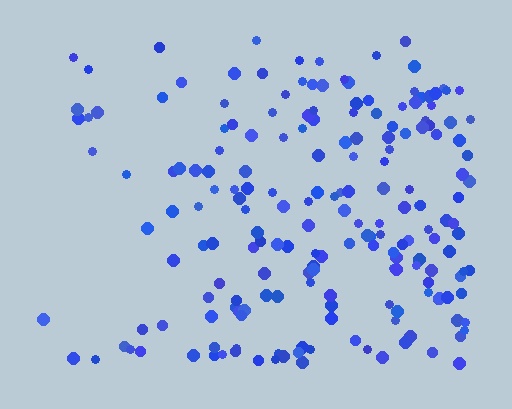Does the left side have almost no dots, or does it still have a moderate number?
Still a moderate number, just noticeably fewer than the right.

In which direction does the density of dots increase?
From left to right, with the right side densest.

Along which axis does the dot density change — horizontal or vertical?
Horizontal.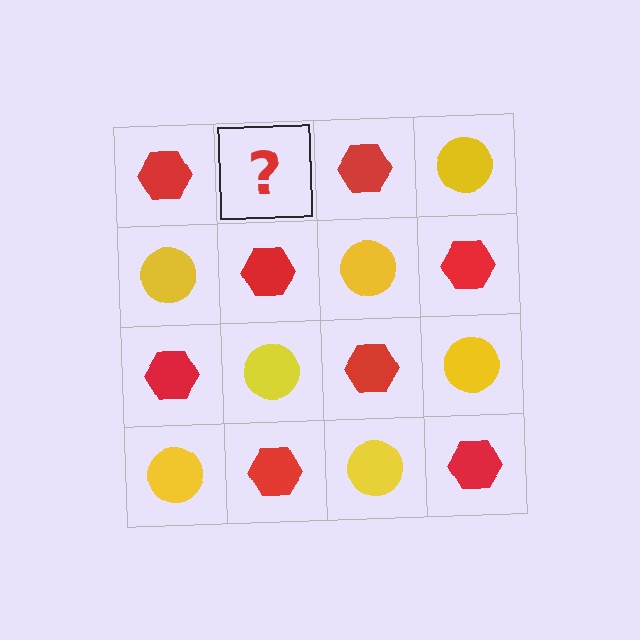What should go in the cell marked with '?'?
The missing cell should contain a yellow circle.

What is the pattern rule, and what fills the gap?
The rule is that it alternates red hexagon and yellow circle in a checkerboard pattern. The gap should be filled with a yellow circle.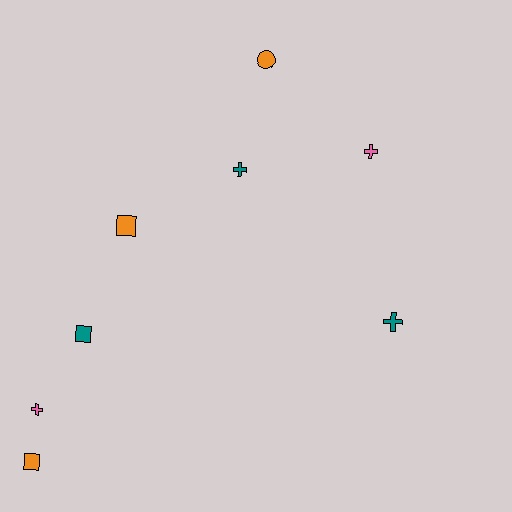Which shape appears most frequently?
Cross, with 4 objects.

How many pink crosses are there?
There are 2 pink crosses.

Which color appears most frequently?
Teal, with 3 objects.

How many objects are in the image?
There are 8 objects.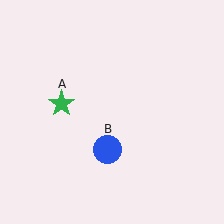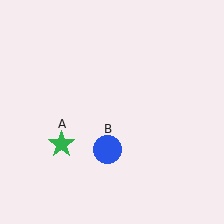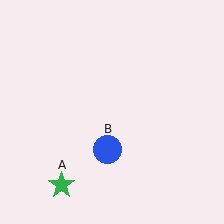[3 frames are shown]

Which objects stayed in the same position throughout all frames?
Blue circle (object B) remained stationary.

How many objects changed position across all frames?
1 object changed position: green star (object A).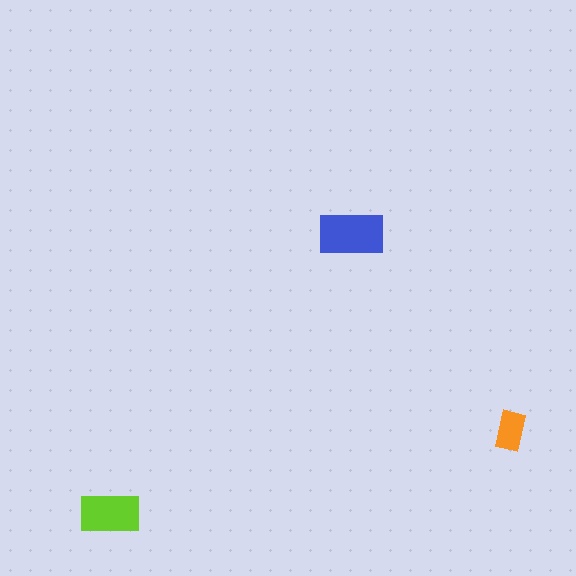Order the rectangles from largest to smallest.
the blue one, the lime one, the orange one.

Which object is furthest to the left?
The lime rectangle is leftmost.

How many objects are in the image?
There are 3 objects in the image.